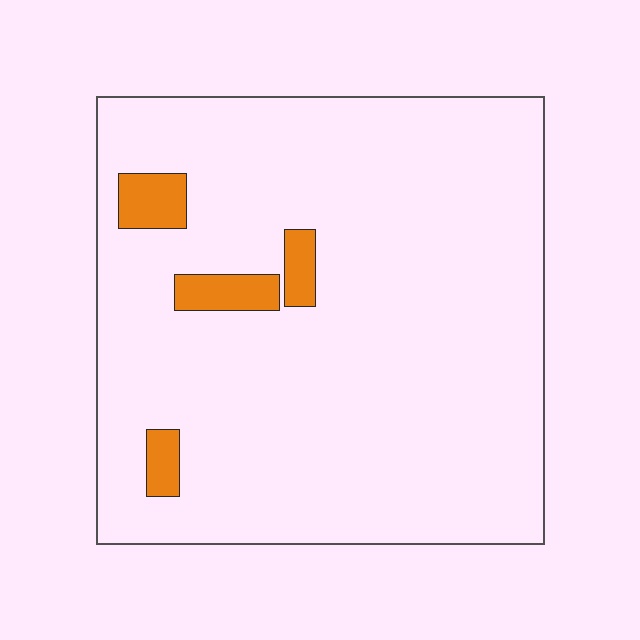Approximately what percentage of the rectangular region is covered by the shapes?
Approximately 5%.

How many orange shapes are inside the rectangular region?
4.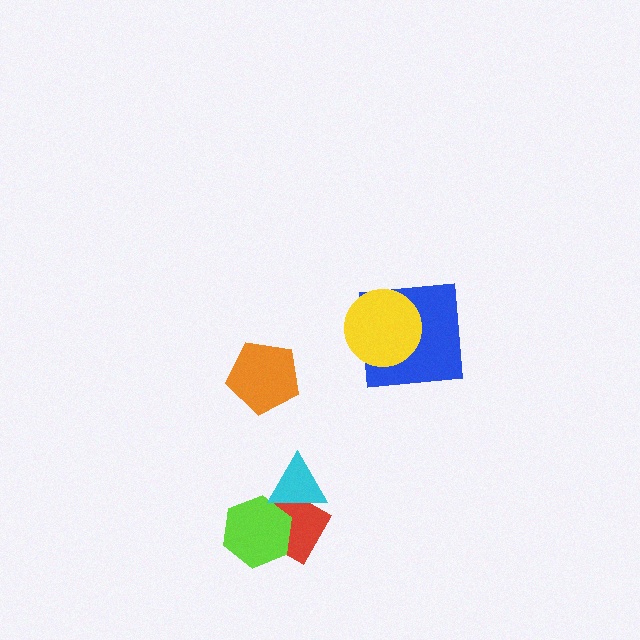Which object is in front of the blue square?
The yellow circle is in front of the blue square.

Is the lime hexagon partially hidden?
Yes, it is partially covered by another shape.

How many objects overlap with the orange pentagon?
0 objects overlap with the orange pentagon.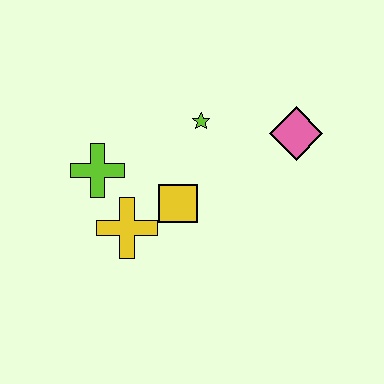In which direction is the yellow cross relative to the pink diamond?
The yellow cross is to the left of the pink diamond.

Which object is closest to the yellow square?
The yellow cross is closest to the yellow square.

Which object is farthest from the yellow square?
The pink diamond is farthest from the yellow square.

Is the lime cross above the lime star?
No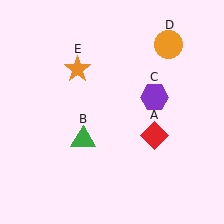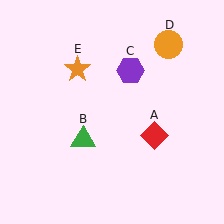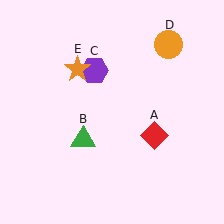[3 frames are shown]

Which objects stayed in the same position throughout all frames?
Red diamond (object A) and green triangle (object B) and orange circle (object D) and orange star (object E) remained stationary.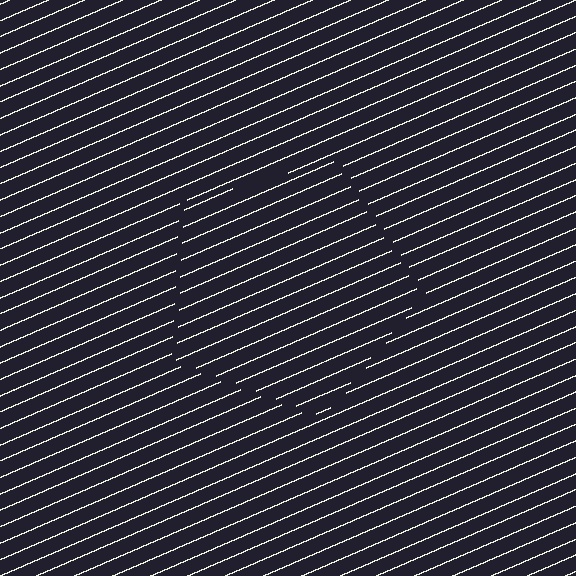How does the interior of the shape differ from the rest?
The interior of the shape contains the same grating, shifted by half a period — the contour is defined by the phase discontinuity where line-ends from the inner and outer gratings abut.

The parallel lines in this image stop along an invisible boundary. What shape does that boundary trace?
An illusory pentagon. The interior of the shape contains the same grating, shifted by half a period — the contour is defined by the phase discontinuity where line-ends from the inner and outer gratings abut.